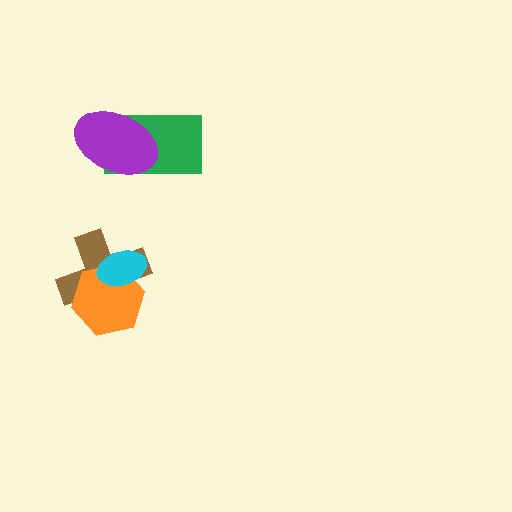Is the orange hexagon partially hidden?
Yes, it is partially covered by another shape.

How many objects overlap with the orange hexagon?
2 objects overlap with the orange hexagon.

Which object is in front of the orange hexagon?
The cyan ellipse is in front of the orange hexagon.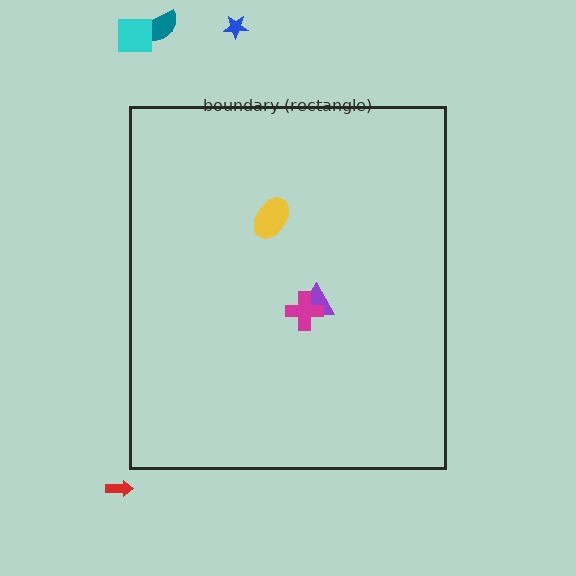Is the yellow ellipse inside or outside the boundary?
Inside.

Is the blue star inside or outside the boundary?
Outside.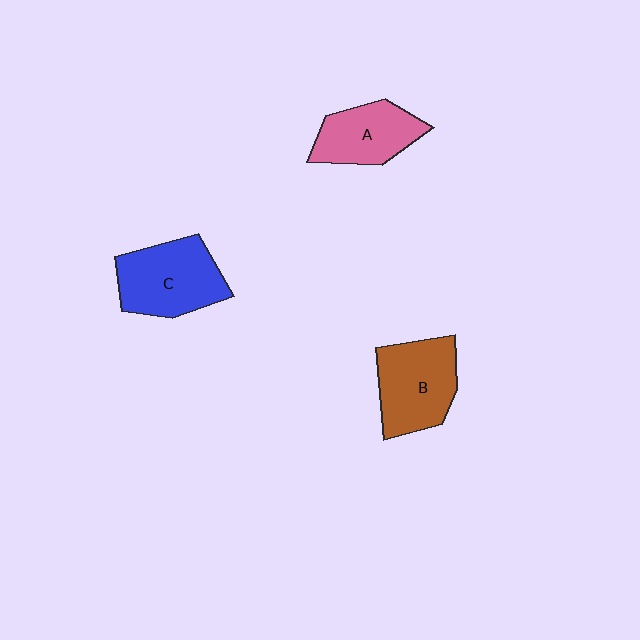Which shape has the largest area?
Shape C (blue).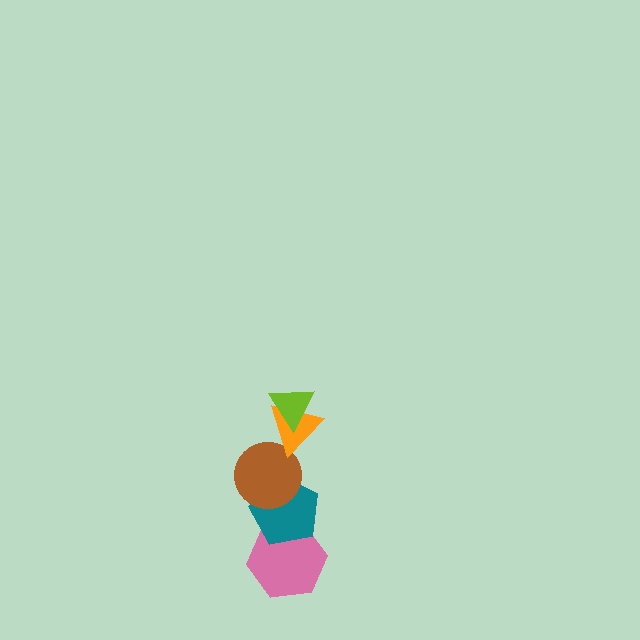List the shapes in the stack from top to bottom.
From top to bottom: the lime triangle, the orange triangle, the brown circle, the teal pentagon, the pink hexagon.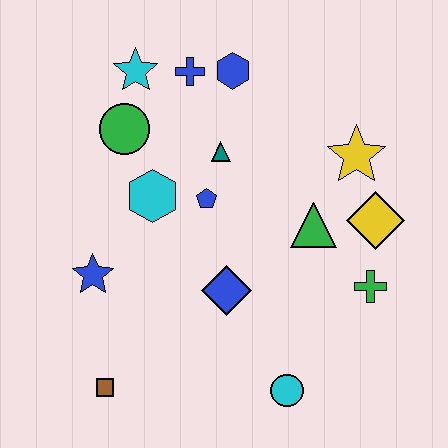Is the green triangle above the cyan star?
No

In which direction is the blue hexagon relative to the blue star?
The blue hexagon is above the blue star.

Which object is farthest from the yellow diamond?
The brown square is farthest from the yellow diamond.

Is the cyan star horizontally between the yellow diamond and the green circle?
Yes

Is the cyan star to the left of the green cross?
Yes